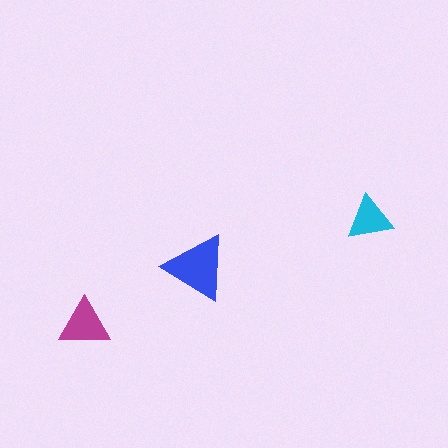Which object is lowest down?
The magenta triangle is bottommost.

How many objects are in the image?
There are 3 objects in the image.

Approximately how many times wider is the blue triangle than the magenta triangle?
About 1.5 times wider.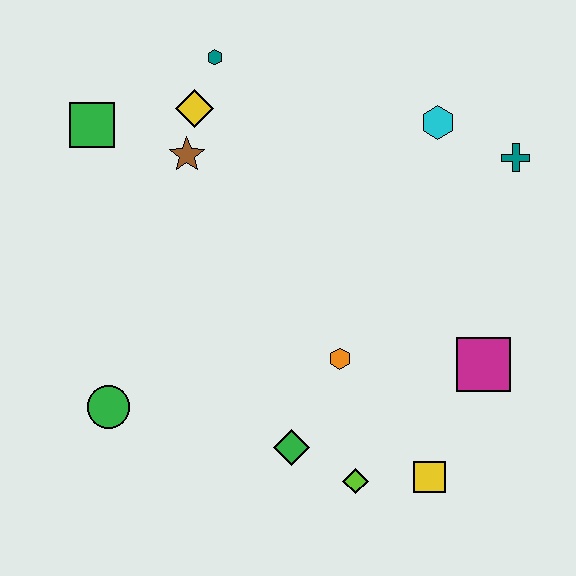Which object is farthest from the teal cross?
The green circle is farthest from the teal cross.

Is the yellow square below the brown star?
Yes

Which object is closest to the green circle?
The green diamond is closest to the green circle.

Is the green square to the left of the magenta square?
Yes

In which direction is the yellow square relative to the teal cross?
The yellow square is below the teal cross.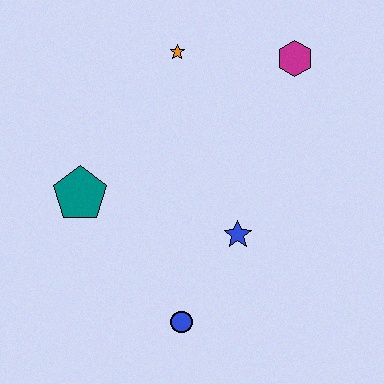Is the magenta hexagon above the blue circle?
Yes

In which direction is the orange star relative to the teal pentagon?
The orange star is above the teal pentagon.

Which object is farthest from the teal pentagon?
The magenta hexagon is farthest from the teal pentagon.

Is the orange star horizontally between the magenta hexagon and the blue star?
No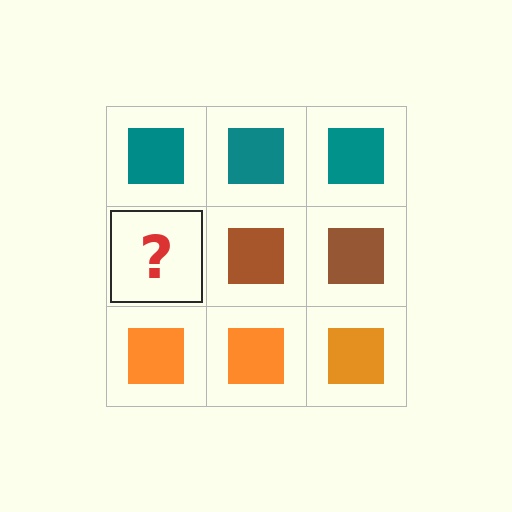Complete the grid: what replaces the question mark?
The question mark should be replaced with a brown square.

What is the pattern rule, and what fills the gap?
The rule is that each row has a consistent color. The gap should be filled with a brown square.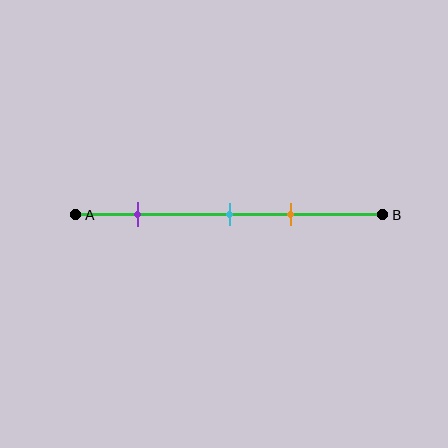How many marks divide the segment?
There are 3 marks dividing the segment.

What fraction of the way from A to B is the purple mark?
The purple mark is approximately 20% (0.2) of the way from A to B.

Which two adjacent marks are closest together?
The cyan and orange marks are the closest adjacent pair.